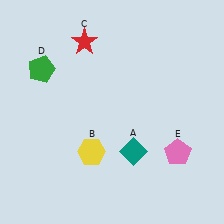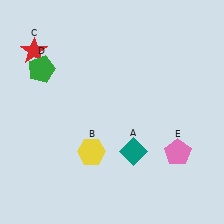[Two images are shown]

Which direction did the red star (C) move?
The red star (C) moved left.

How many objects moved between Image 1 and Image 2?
1 object moved between the two images.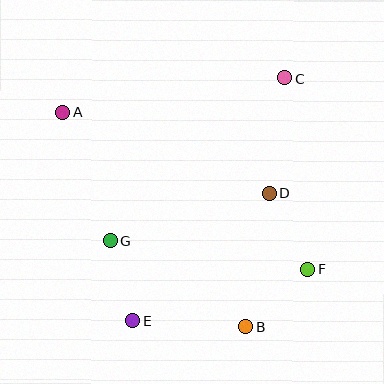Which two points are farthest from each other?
Points A and F are farthest from each other.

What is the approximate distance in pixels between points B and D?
The distance between B and D is approximately 135 pixels.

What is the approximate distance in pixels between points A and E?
The distance between A and E is approximately 219 pixels.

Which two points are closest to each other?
Points E and G are closest to each other.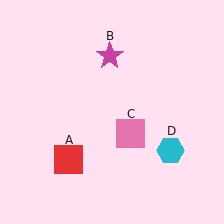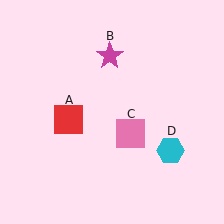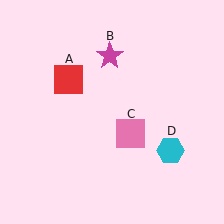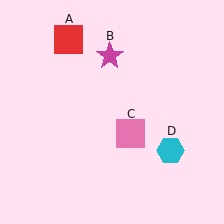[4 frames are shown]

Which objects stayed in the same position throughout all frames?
Magenta star (object B) and pink square (object C) and cyan hexagon (object D) remained stationary.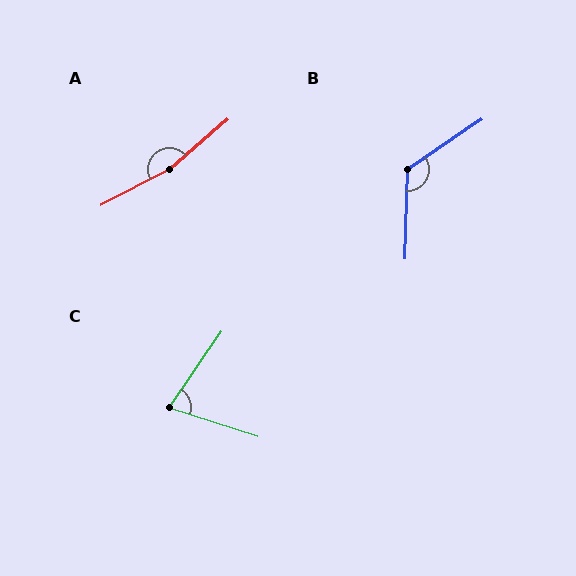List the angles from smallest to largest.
C (74°), B (126°), A (166°).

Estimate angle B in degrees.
Approximately 126 degrees.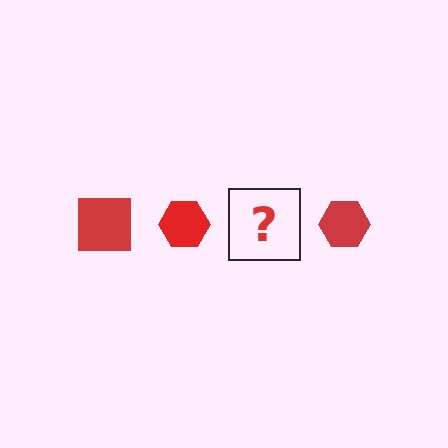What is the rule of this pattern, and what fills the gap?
The rule is that the pattern cycles through square, hexagon shapes in red. The gap should be filled with a red square.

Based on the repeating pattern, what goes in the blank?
The blank should be a red square.